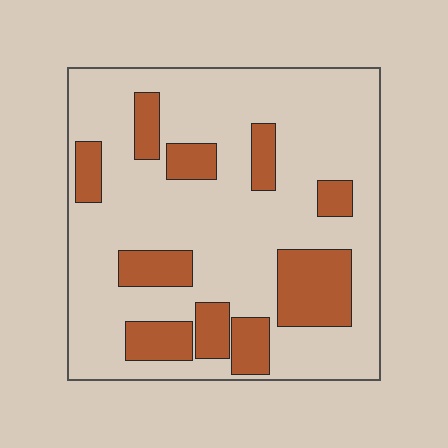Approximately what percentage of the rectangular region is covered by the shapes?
Approximately 25%.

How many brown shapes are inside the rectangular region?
10.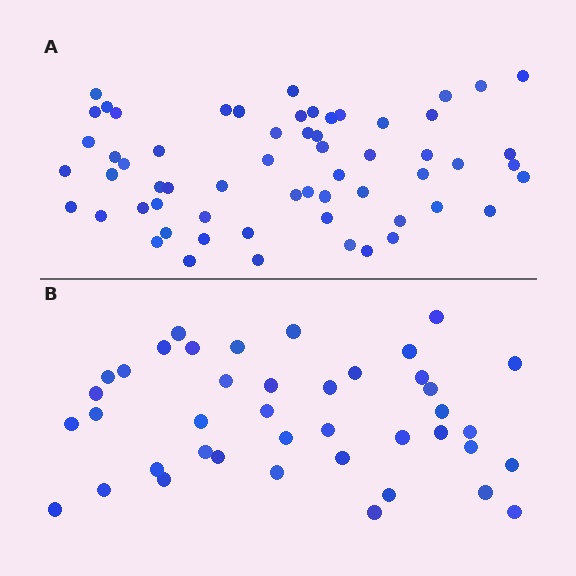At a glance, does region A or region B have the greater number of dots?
Region A (the top region) has more dots.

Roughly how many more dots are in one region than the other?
Region A has approximately 20 more dots than region B.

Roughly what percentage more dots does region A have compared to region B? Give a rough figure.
About 45% more.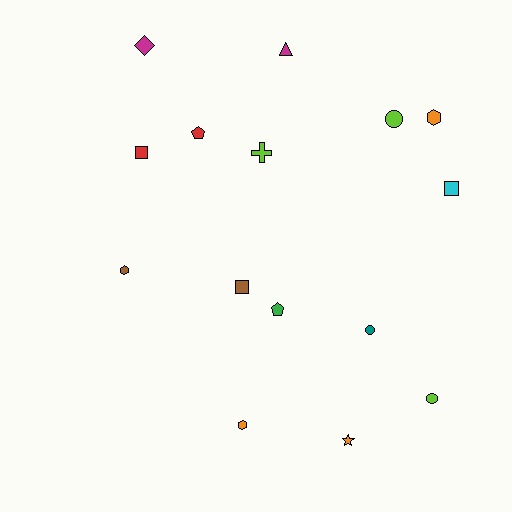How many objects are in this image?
There are 15 objects.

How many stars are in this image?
There is 1 star.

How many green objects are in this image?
There is 1 green object.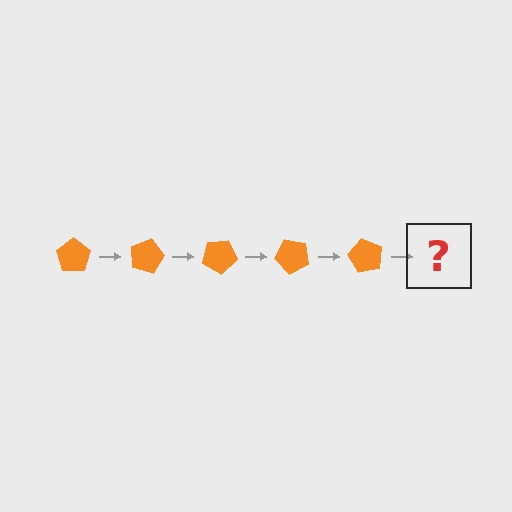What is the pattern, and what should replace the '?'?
The pattern is that the pentagon rotates 15 degrees each step. The '?' should be an orange pentagon rotated 75 degrees.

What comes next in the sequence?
The next element should be an orange pentagon rotated 75 degrees.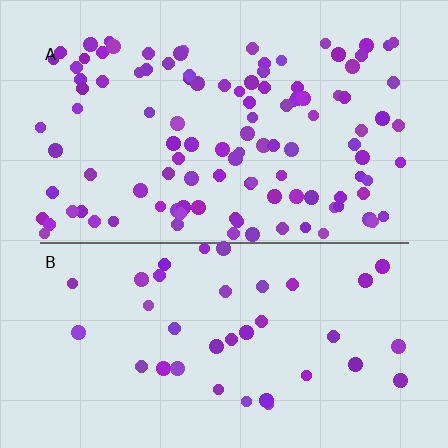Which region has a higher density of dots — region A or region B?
A (the top).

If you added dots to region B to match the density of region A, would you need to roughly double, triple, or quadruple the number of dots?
Approximately triple.